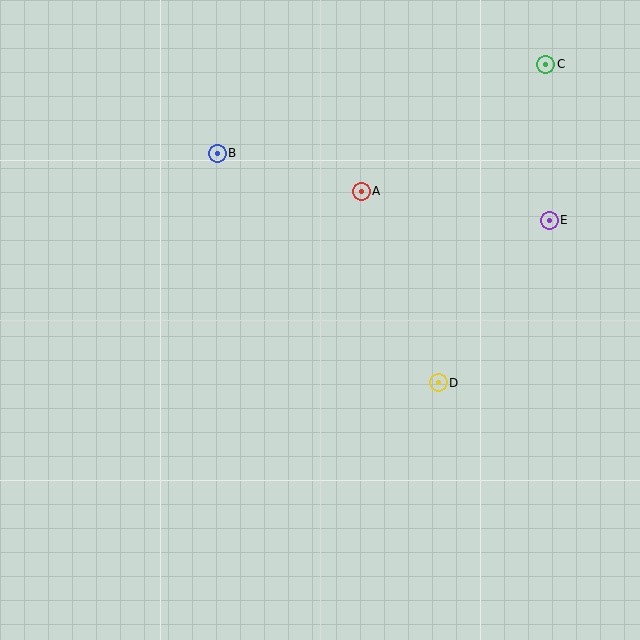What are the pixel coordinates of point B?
Point B is at (217, 153).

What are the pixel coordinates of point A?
Point A is at (361, 191).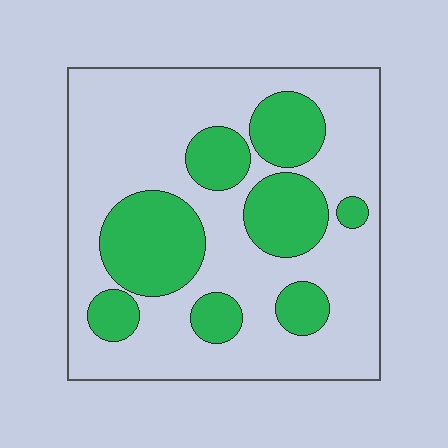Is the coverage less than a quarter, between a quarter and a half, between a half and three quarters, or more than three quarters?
Between a quarter and a half.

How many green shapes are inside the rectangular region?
8.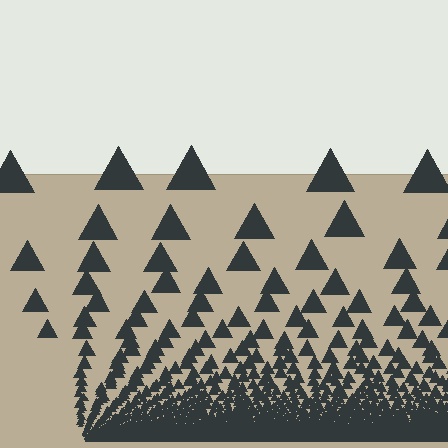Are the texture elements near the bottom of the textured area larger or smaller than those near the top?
Smaller. The gradient is inverted — elements near the bottom are smaller and denser.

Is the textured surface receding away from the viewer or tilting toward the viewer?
The surface appears to tilt toward the viewer. Texture elements get larger and sparser toward the top.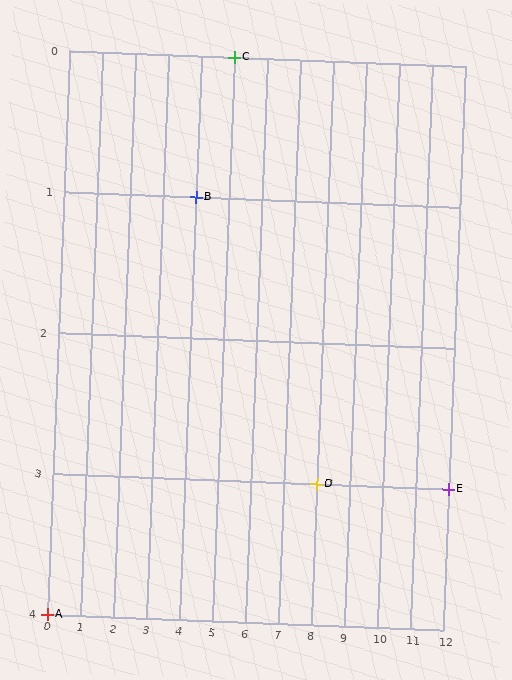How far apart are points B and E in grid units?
Points B and E are 8 columns and 2 rows apart (about 8.2 grid units diagonally).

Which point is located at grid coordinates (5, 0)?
Point C is at (5, 0).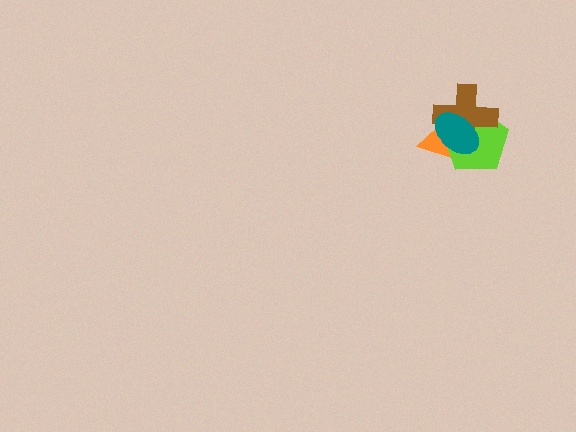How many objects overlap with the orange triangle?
3 objects overlap with the orange triangle.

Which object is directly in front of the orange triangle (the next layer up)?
The lime pentagon is directly in front of the orange triangle.